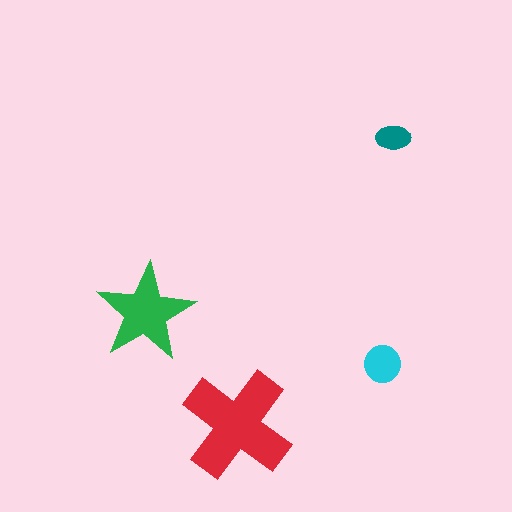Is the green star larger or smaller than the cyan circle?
Larger.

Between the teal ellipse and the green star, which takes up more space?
The green star.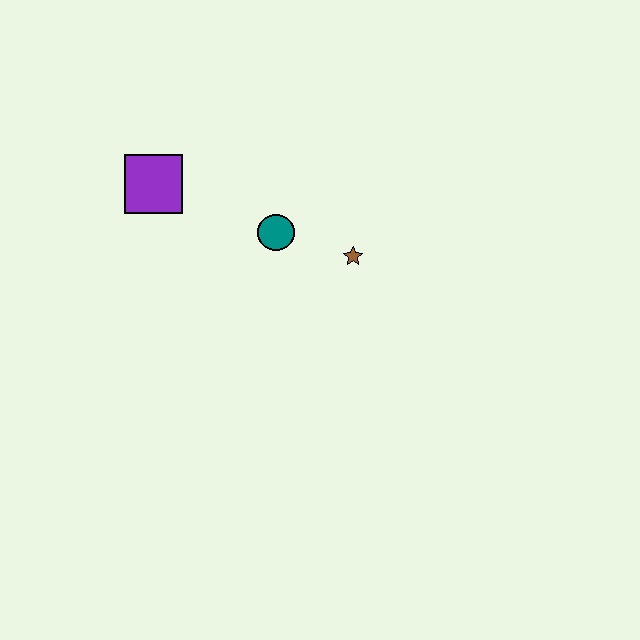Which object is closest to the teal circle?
The brown star is closest to the teal circle.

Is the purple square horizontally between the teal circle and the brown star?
No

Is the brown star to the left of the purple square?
No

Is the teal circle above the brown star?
Yes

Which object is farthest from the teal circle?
The purple square is farthest from the teal circle.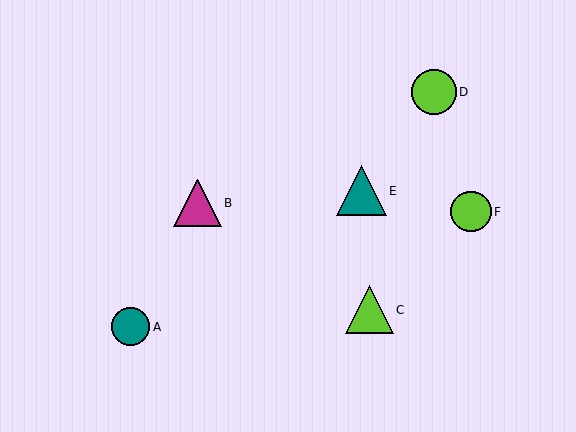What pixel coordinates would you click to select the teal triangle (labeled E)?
Click at (362, 191) to select the teal triangle E.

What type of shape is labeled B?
Shape B is a magenta triangle.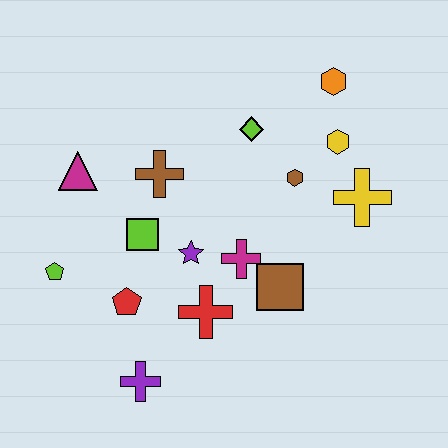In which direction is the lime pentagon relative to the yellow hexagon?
The lime pentagon is to the left of the yellow hexagon.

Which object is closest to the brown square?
The magenta cross is closest to the brown square.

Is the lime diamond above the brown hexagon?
Yes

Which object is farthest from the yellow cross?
The lime pentagon is farthest from the yellow cross.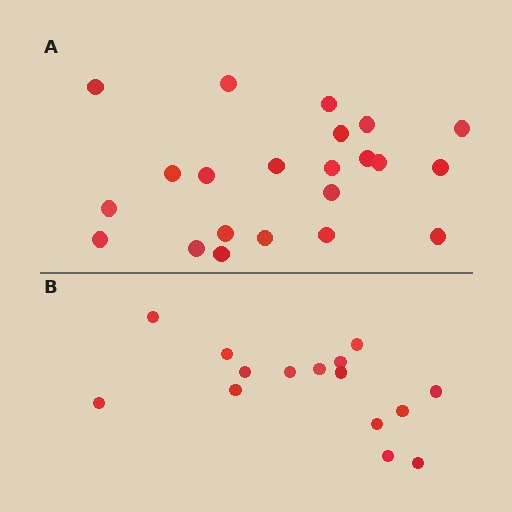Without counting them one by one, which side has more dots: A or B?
Region A (the top region) has more dots.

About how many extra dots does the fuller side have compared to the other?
Region A has roughly 8 or so more dots than region B.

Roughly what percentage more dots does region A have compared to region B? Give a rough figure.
About 45% more.